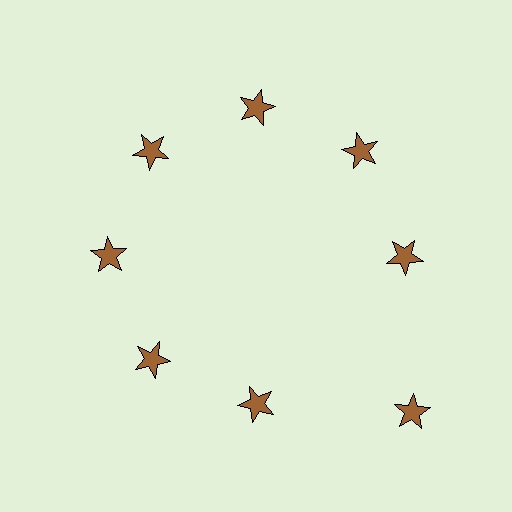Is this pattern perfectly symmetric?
No. The 8 brown stars are arranged in a ring, but one element near the 4 o'clock position is pushed outward from the center, breaking the 8-fold rotational symmetry.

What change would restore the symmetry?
The symmetry would be restored by moving it inward, back onto the ring so that all 8 stars sit at equal angles and equal distance from the center.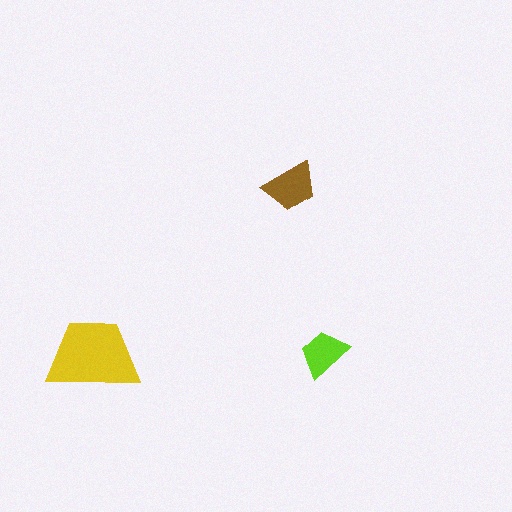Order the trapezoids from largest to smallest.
the yellow one, the brown one, the lime one.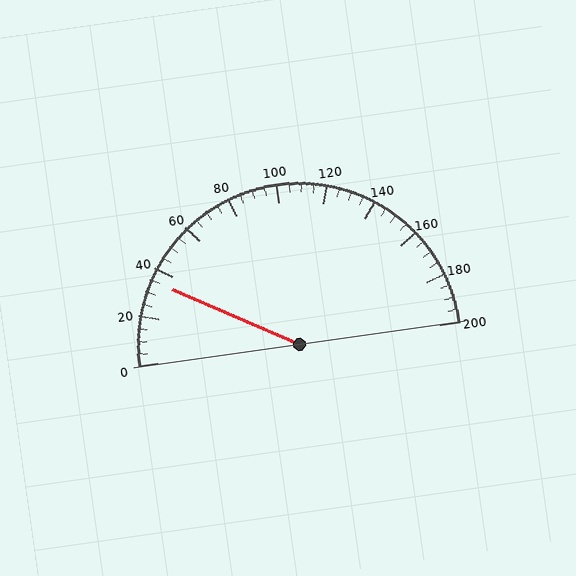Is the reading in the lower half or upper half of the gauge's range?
The reading is in the lower half of the range (0 to 200).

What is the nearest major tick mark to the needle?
The nearest major tick mark is 40.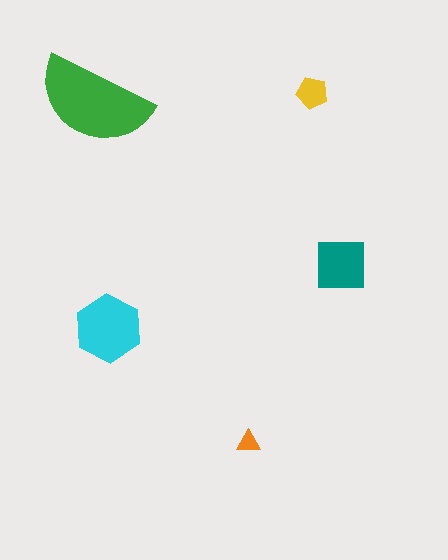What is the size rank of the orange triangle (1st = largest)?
5th.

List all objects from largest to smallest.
The green semicircle, the cyan hexagon, the teal square, the yellow pentagon, the orange triangle.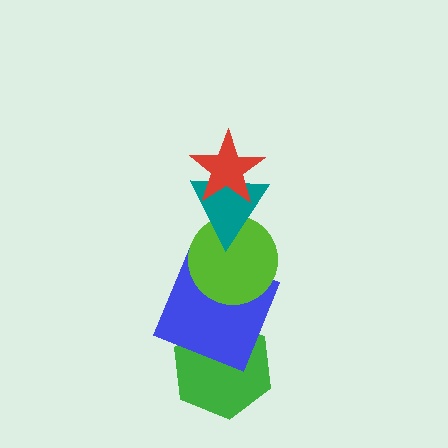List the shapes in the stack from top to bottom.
From top to bottom: the red star, the teal triangle, the lime circle, the blue square, the green hexagon.